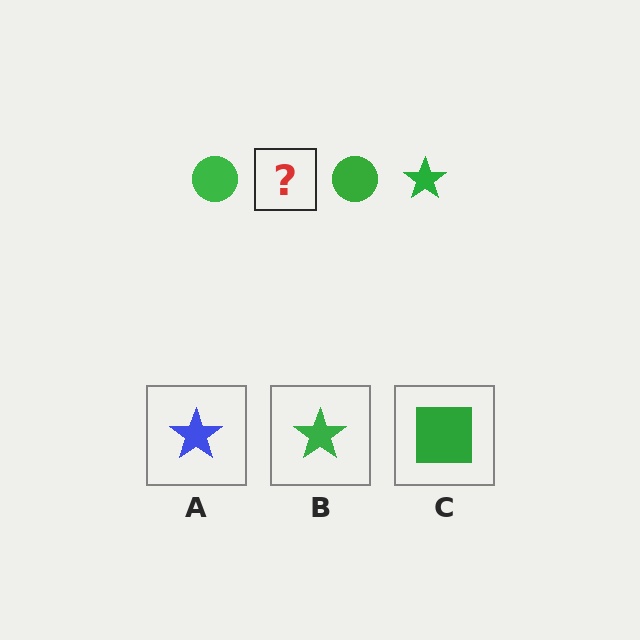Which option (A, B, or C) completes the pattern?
B.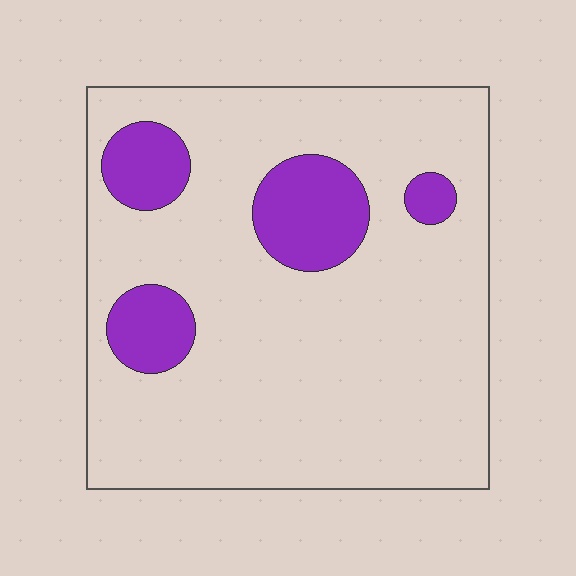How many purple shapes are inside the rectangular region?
4.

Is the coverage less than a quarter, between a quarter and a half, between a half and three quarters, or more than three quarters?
Less than a quarter.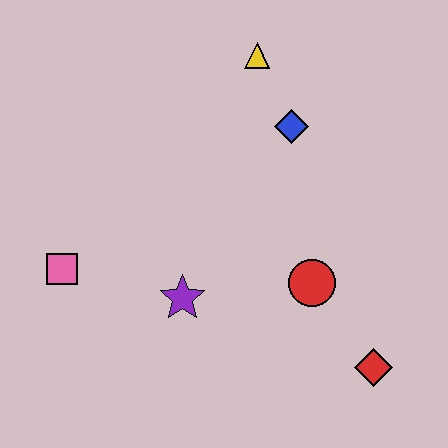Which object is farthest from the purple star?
The yellow triangle is farthest from the purple star.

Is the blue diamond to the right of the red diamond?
No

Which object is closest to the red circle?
The red diamond is closest to the red circle.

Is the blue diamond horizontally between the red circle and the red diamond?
No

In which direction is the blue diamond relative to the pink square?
The blue diamond is to the right of the pink square.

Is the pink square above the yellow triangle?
No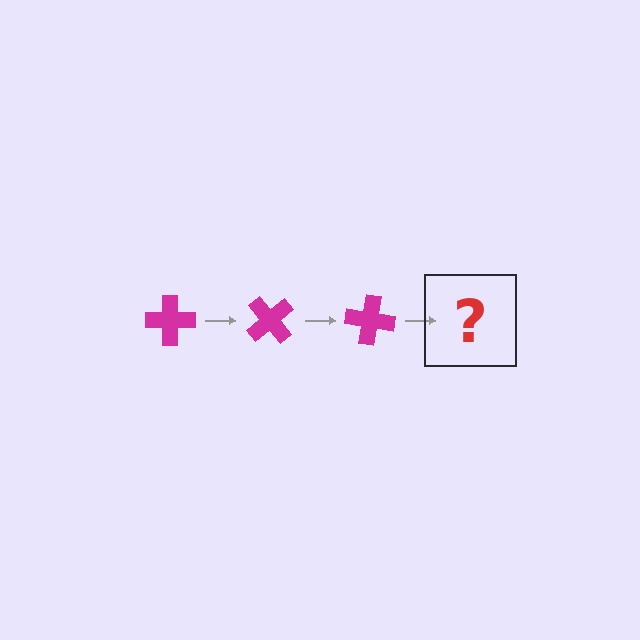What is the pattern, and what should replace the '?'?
The pattern is that the cross rotates 50 degrees each step. The '?' should be a magenta cross rotated 150 degrees.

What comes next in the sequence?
The next element should be a magenta cross rotated 150 degrees.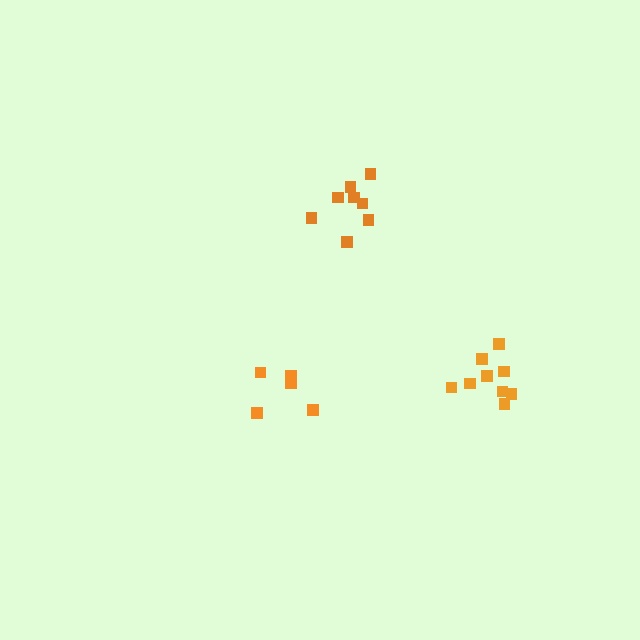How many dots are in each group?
Group 1: 5 dots, Group 2: 8 dots, Group 3: 9 dots (22 total).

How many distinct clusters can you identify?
There are 3 distinct clusters.